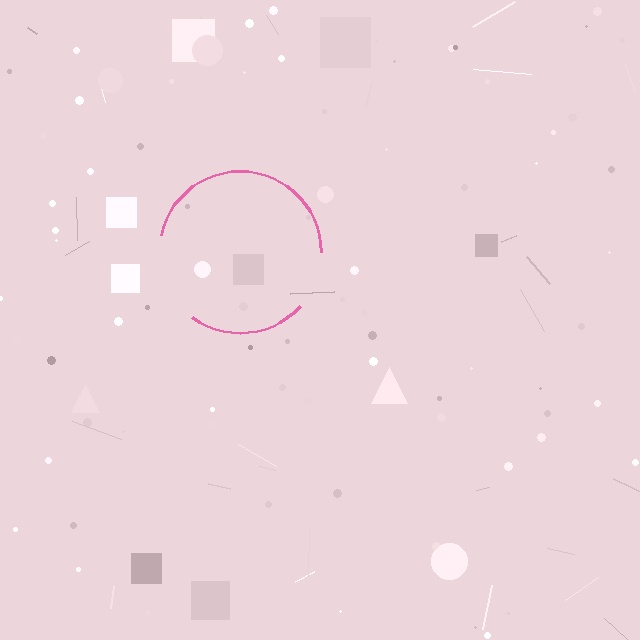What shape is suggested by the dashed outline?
The dashed outline suggests a circle.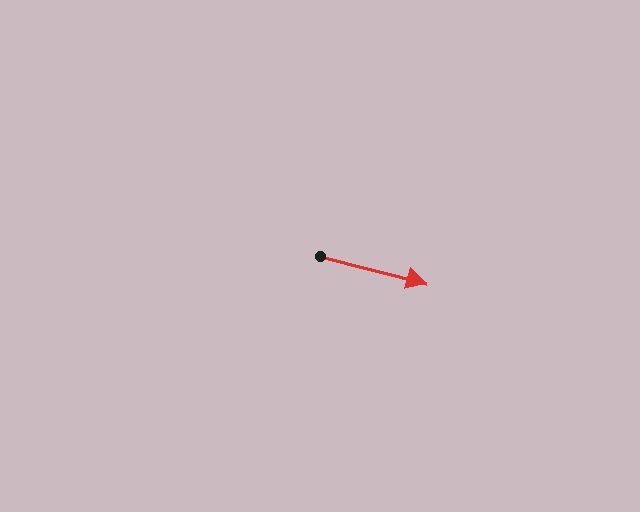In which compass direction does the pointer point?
East.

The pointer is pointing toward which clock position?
Roughly 3 o'clock.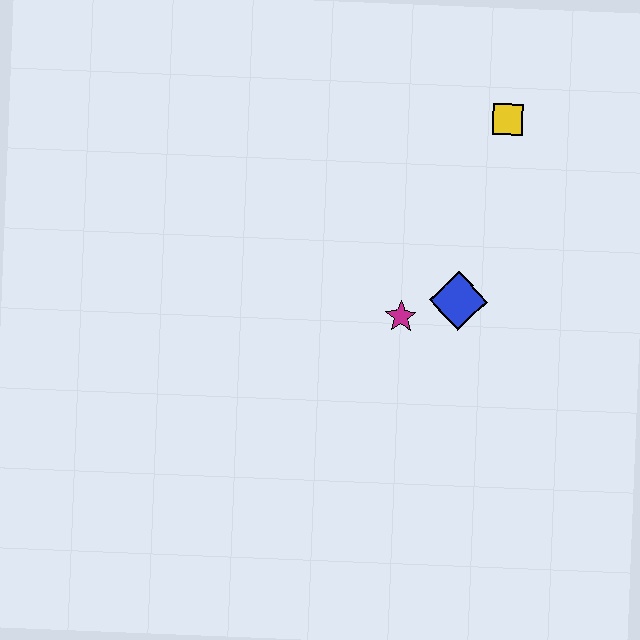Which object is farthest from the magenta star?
The yellow square is farthest from the magenta star.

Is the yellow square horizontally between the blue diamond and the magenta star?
No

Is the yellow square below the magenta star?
No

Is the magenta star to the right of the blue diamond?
No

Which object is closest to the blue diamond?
The magenta star is closest to the blue diamond.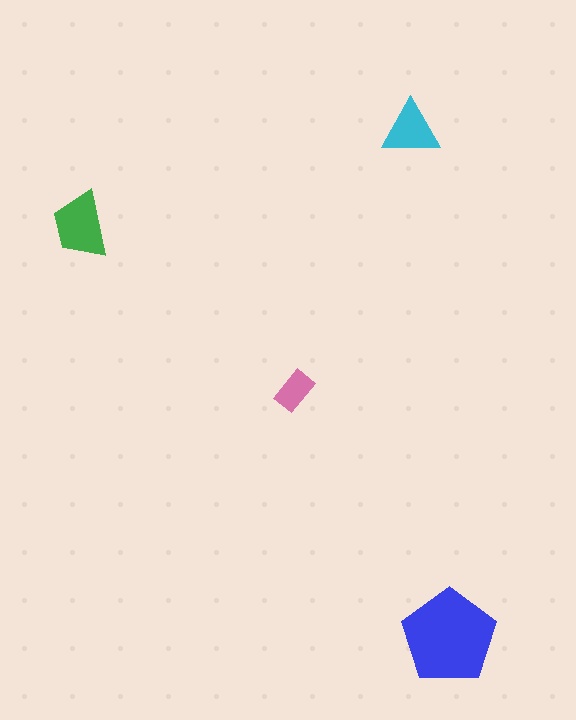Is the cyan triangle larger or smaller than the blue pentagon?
Smaller.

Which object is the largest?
The blue pentagon.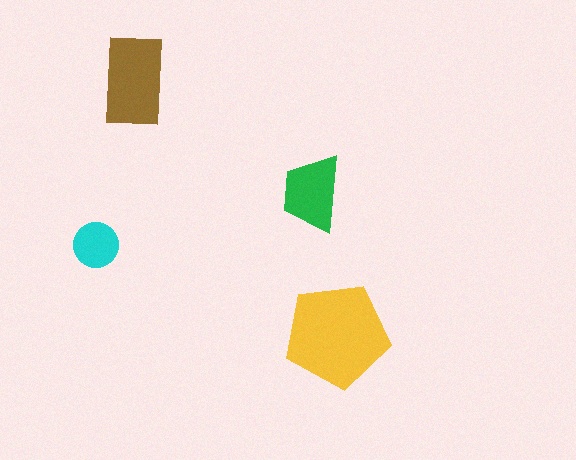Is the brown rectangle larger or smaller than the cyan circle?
Larger.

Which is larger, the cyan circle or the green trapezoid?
The green trapezoid.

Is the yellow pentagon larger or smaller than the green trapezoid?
Larger.